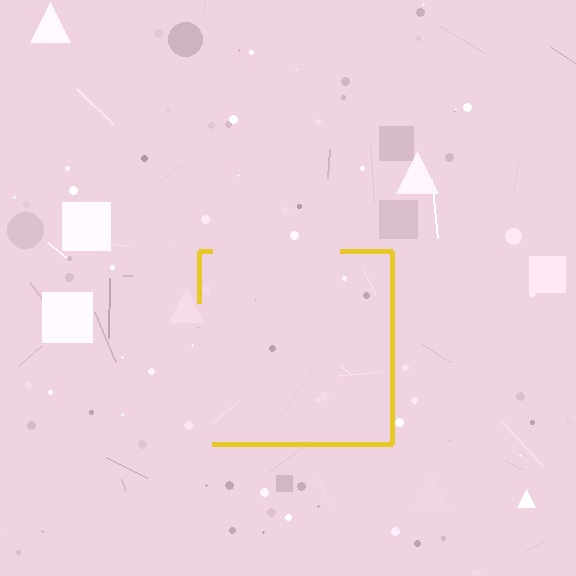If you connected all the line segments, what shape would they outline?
They would outline a square.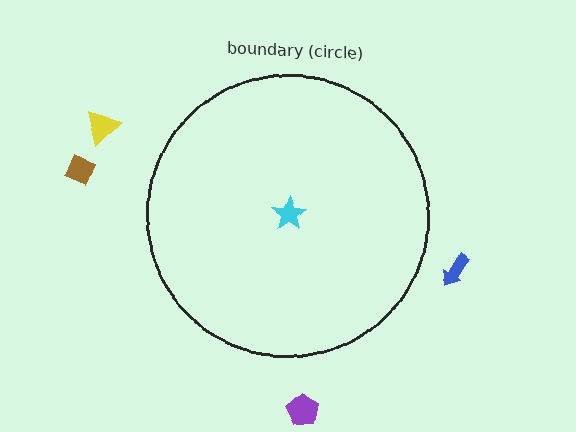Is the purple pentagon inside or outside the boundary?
Outside.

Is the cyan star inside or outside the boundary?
Inside.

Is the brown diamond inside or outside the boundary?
Outside.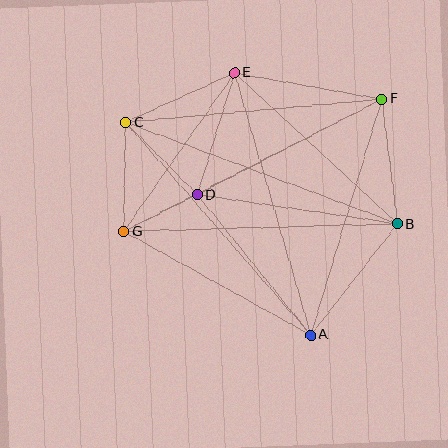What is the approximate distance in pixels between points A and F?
The distance between A and F is approximately 246 pixels.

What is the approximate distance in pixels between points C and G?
The distance between C and G is approximately 109 pixels.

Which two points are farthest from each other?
Points F and G are farthest from each other.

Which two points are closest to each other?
Points D and G are closest to each other.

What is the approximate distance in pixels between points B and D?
The distance between B and D is approximately 203 pixels.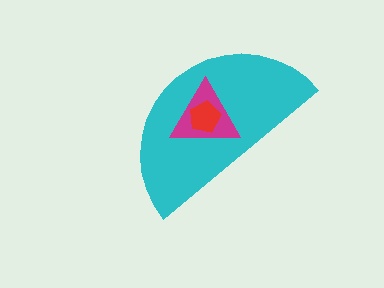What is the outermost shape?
The cyan semicircle.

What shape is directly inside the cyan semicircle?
The magenta triangle.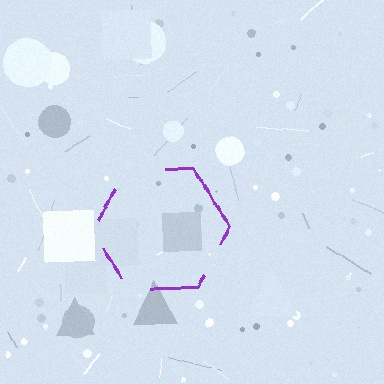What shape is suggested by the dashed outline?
The dashed outline suggests a hexagon.